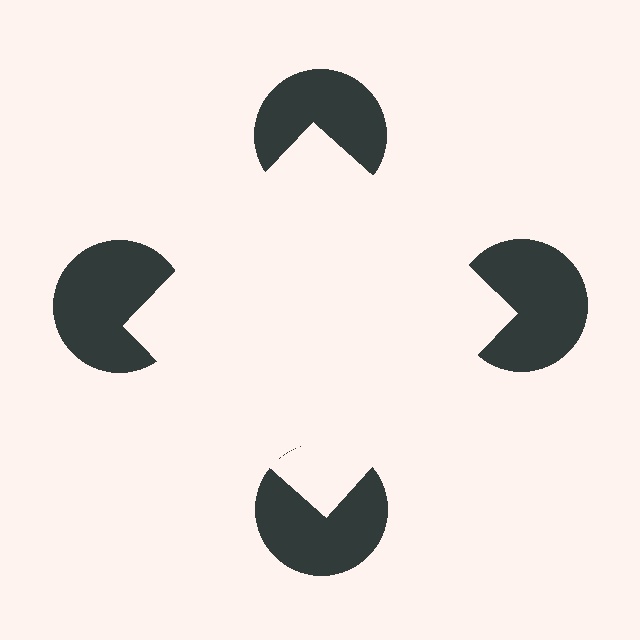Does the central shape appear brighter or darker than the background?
It typically appears slightly brighter than the background, even though no actual brightness change is drawn.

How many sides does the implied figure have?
4 sides.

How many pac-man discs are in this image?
There are 4 — one at each vertex of the illusory square.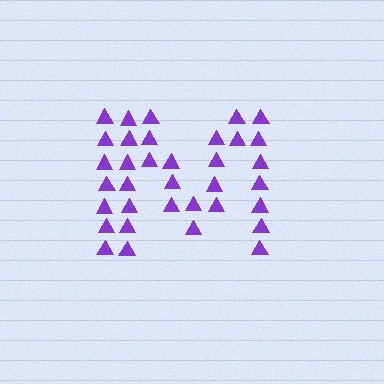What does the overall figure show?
The overall figure shows the letter M.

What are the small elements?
The small elements are triangles.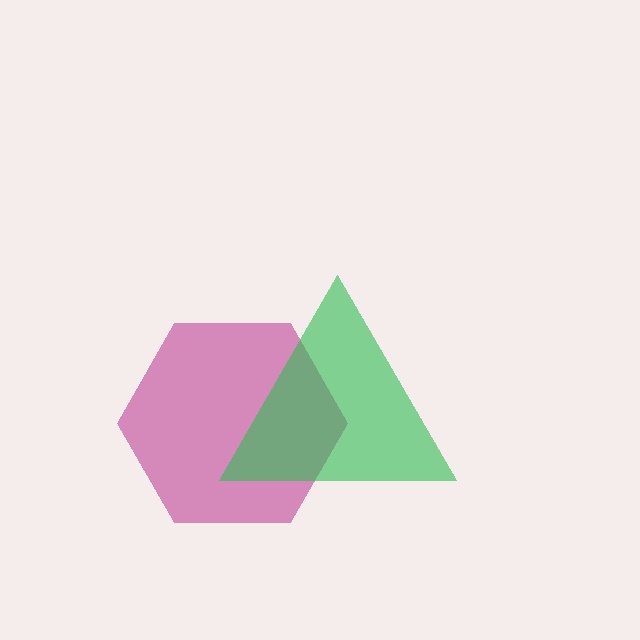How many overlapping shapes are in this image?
There are 2 overlapping shapes in the image.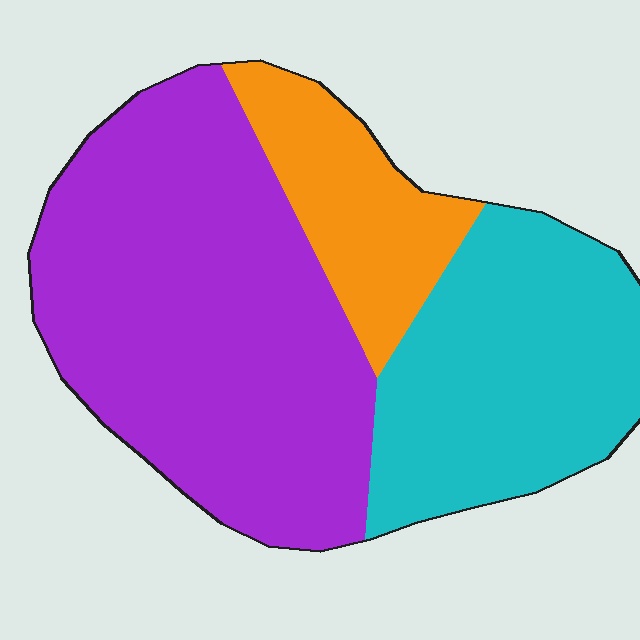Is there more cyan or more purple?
Purple.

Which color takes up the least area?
Orange, at roughly 15%.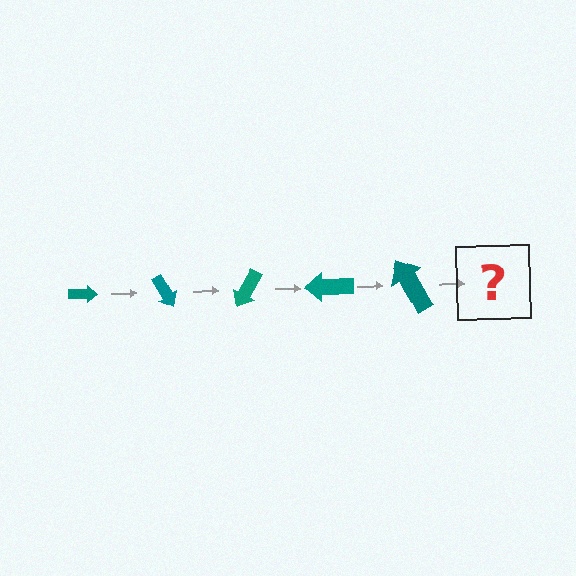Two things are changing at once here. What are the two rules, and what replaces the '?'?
The two rules are that the arrow grows larger each step and it rotates 60 degrees each step. The '?' should be an arrow, larger than the previous one and rotated 300 degrees from the start.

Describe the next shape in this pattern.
It should be an arrow, larger than the previous one and rotated 300 degrees from the start.